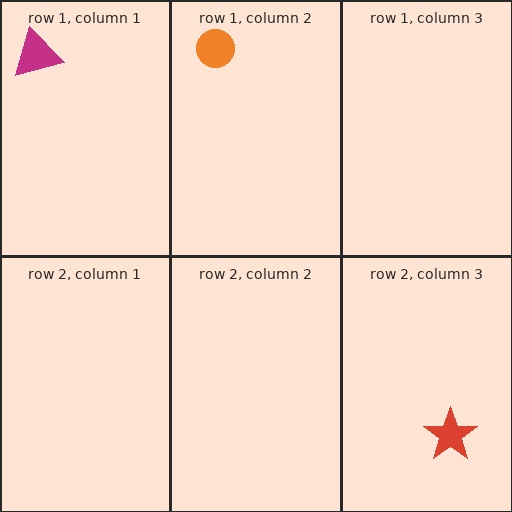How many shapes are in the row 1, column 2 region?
1.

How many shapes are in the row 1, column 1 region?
1.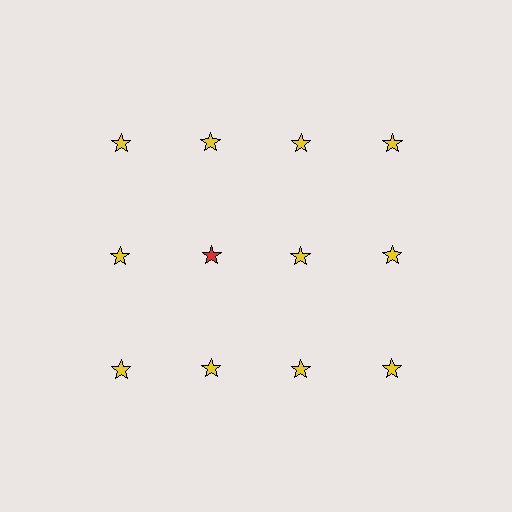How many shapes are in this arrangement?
There are 12 shapes arranged in a grid pattern.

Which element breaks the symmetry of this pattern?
The red star in the second row, second from left column breaks the symmetry. All other shapes are yellow stars.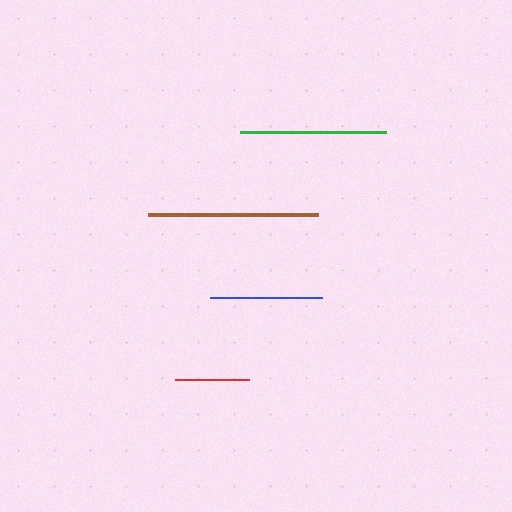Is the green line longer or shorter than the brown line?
The brown line is longer than the green line.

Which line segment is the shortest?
The red line is the shortest at approximately 74 pixels.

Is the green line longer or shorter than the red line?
The green line is longer than the red line.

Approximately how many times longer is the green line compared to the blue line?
The green line is approximately 1.3 times the length of the blue line.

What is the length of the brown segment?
The brown segment is approximately 171 pixels long.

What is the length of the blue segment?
The blue segment is approximately 112 pixels long.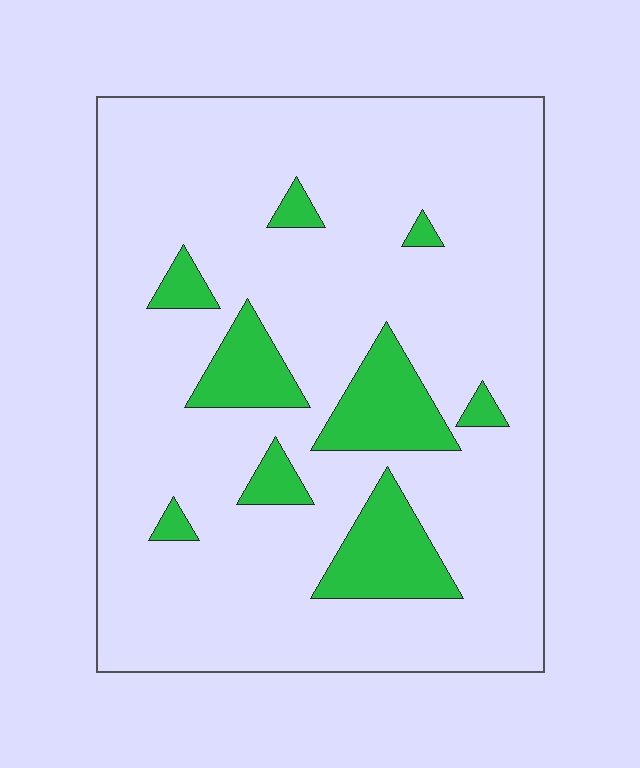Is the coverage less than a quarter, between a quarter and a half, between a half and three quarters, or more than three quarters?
Less than a quarter.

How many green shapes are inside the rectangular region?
9.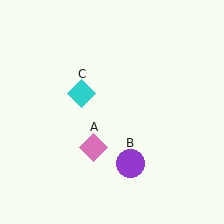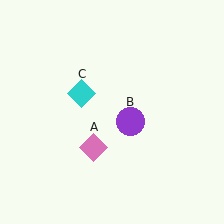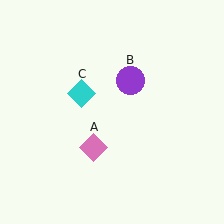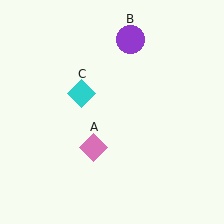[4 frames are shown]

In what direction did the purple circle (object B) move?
The purple circle (object B) moved up.